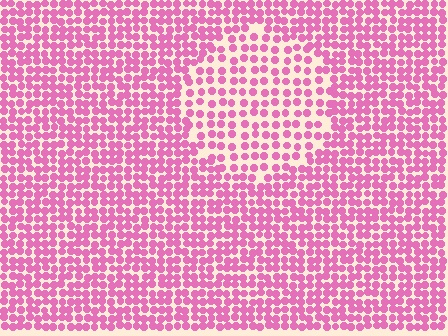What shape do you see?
I see a circle.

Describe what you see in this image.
The image contains small pink elements arranged at two different densities. A circle-shaped region is visible where the elements are less densely packed than the surrounding area.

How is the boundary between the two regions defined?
The boundary is defined by a change in element density (approximately 1.7x ratio). All elements are the same color, size, and shape.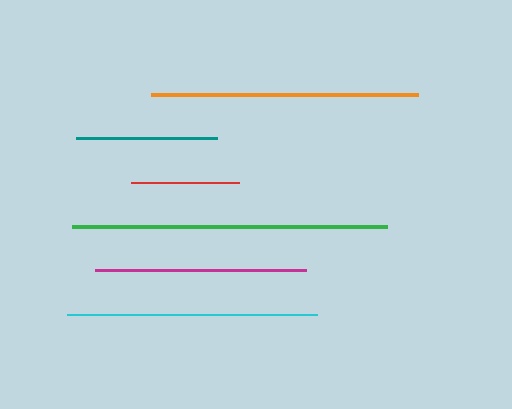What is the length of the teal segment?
The teal segment is approximately 141 pixels long.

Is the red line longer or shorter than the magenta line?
The magenta line is longer than the red line.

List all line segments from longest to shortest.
From longest to shortest: green, orange, cyan, magenta, teal, red.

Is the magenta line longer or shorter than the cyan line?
The cyan line is longer than the magenta line.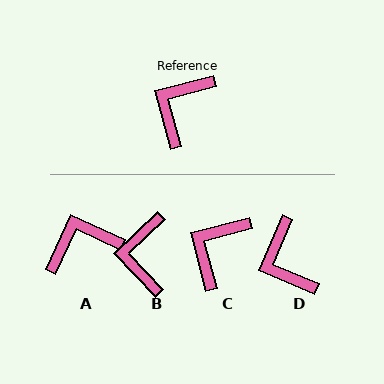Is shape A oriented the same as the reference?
No, it is off by about 40 degrees.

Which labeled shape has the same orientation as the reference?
C.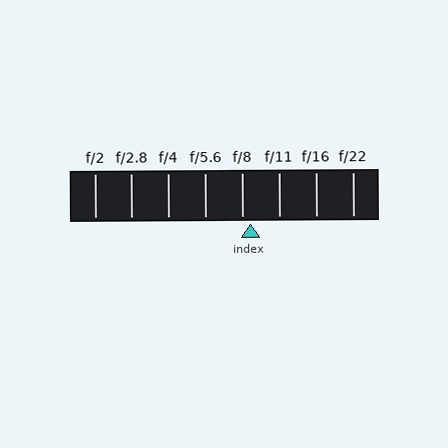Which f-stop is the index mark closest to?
The index mark is closest to f/8.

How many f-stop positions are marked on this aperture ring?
There are 8 f-stop positions marked.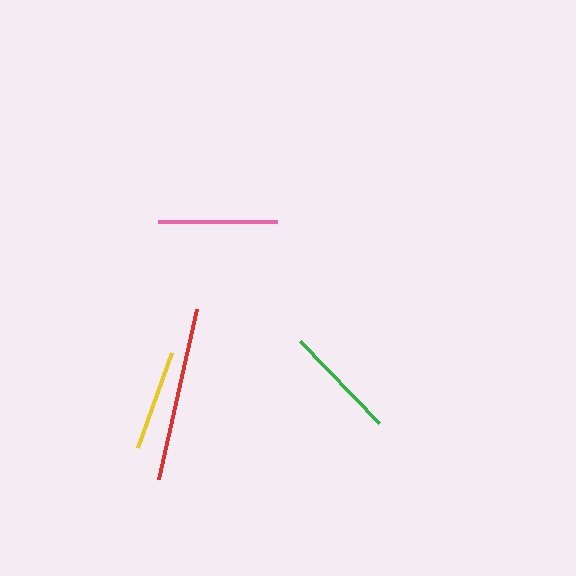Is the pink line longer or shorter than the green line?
The pink line is longer than the green line.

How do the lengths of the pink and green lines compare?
The pink and green lines are approximately the same length.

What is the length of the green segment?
The green segment is approximately 114 pixels long.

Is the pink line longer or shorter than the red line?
The red line is longer than the pink line.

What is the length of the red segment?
The red segment is approximately 175 pixels long.